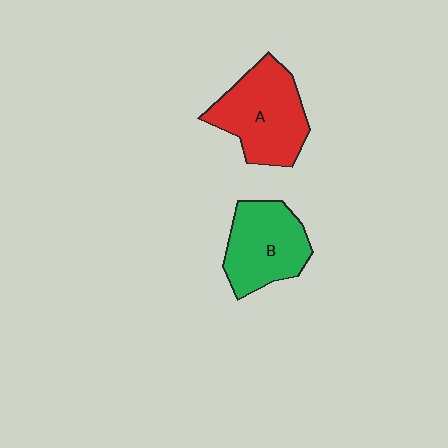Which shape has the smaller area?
Shape B (green).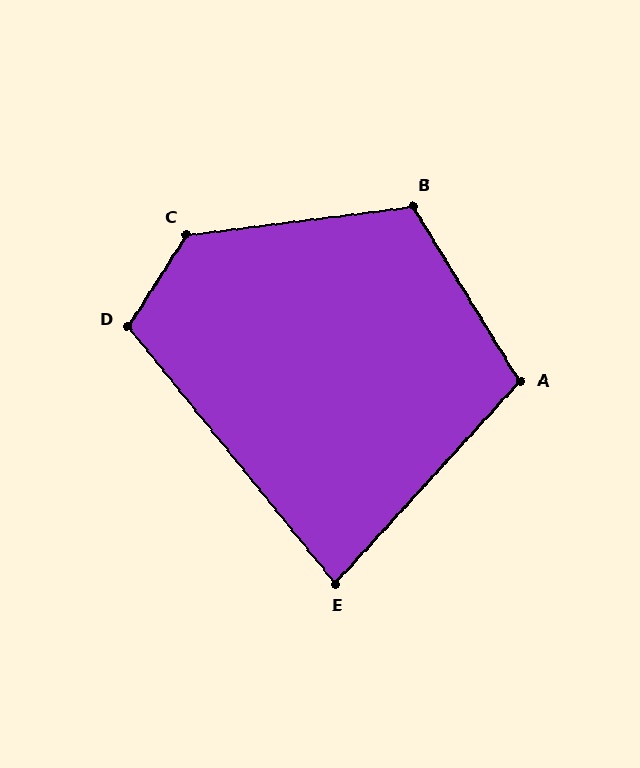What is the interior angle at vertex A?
Approximately 106 degrees (obtuse).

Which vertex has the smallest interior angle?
E, at approximately 81 degrees.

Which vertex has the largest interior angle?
C, at approximately 129 degrees.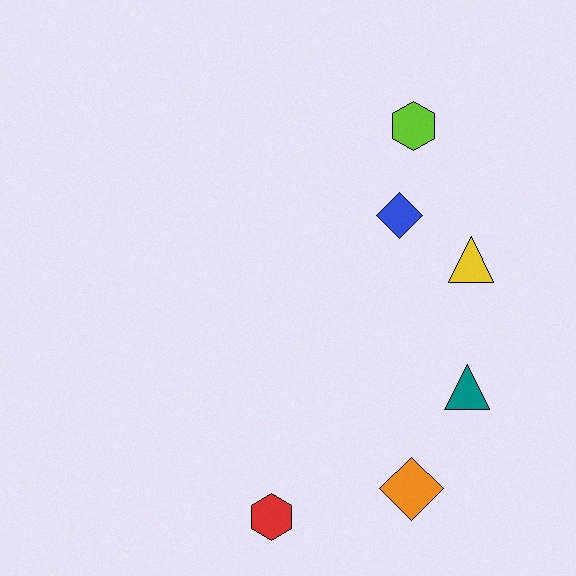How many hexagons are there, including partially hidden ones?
There are 2 hexagons.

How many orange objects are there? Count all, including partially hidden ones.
There is 1 orange object.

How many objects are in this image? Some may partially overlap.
There are 6 objects.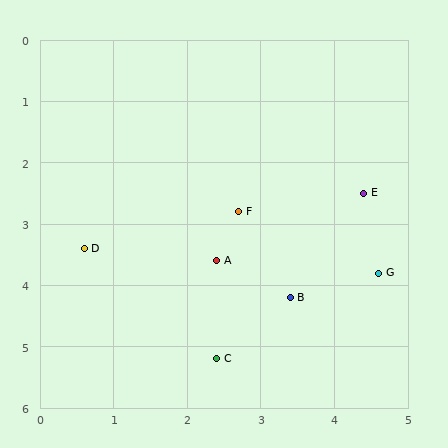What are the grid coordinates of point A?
Point A is at approximately (2.4, 3.6).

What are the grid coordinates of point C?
Point C is at approximately (2.4, 5.2).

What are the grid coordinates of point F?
Point F is at approximately (2.7, 2.8).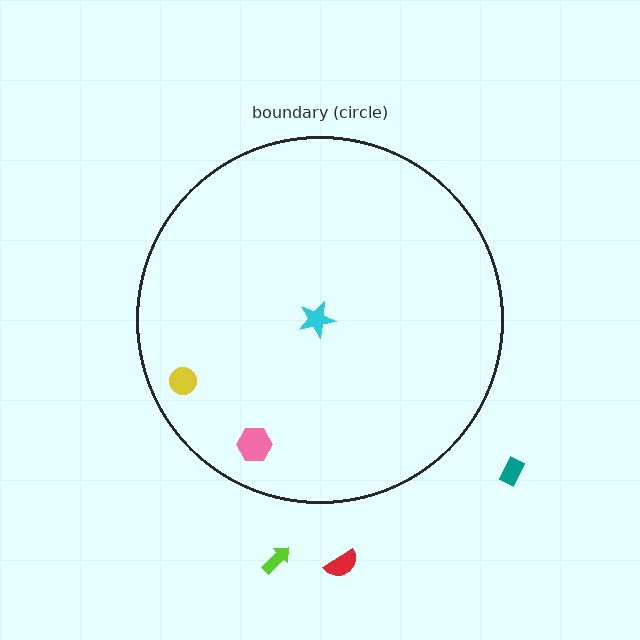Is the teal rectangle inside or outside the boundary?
Outside.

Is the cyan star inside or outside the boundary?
Inside.